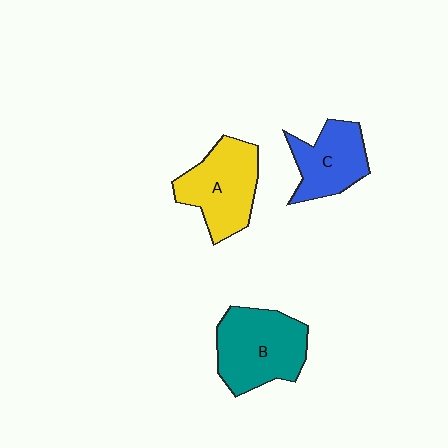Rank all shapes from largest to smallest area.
From largest to smallest: B (teal), A (yellow), C (blue).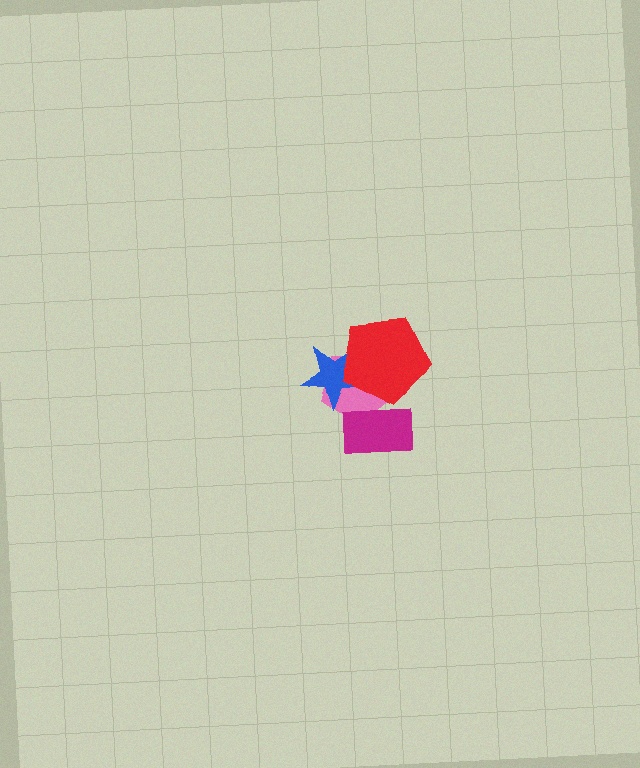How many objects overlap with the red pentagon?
3 objects overlap with the red pentagon.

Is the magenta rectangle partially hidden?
No, no other shape covers it.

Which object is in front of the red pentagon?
The magenta rectangle is in front of the red pentagon.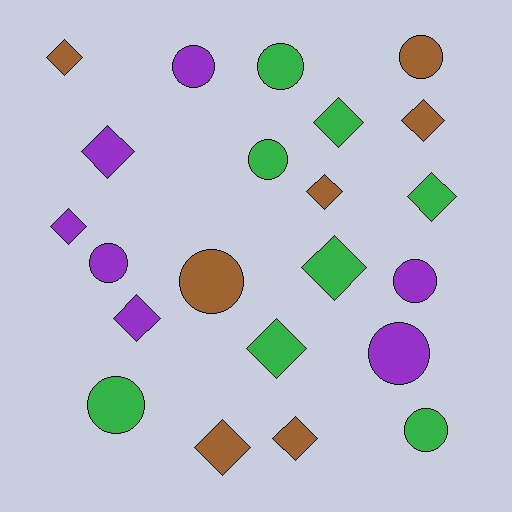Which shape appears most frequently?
Diamond, with 12 objects.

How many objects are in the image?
There are 22 objects.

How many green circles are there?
There are 4 green circles.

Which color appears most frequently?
Green, with 8 objects.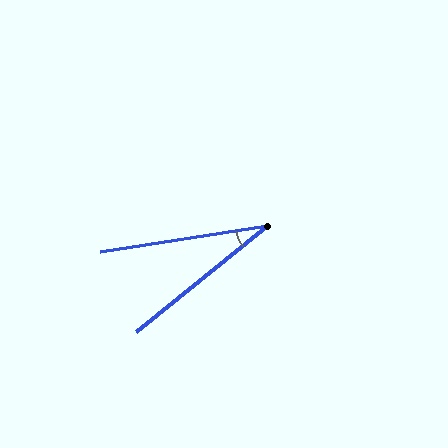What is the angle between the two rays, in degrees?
Approximately 30 degrees.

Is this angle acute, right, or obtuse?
It is acute.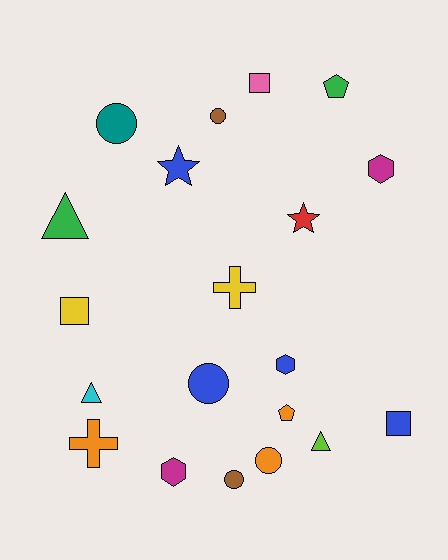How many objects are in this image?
There are 20 objects.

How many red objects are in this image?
There is 1 red object.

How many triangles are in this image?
There are 3 triangles.